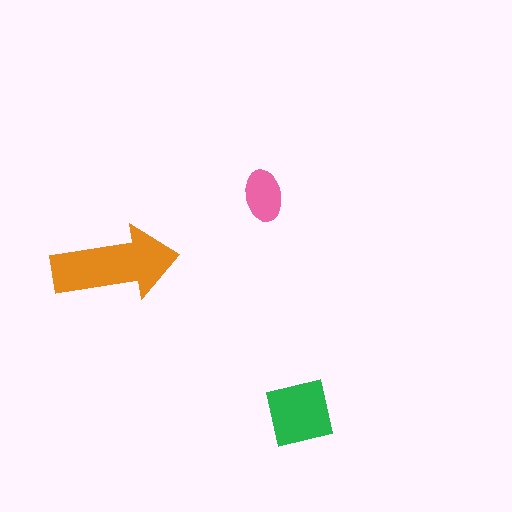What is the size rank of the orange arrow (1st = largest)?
1st.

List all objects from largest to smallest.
The orange arrow, the green square, the pink ellipse.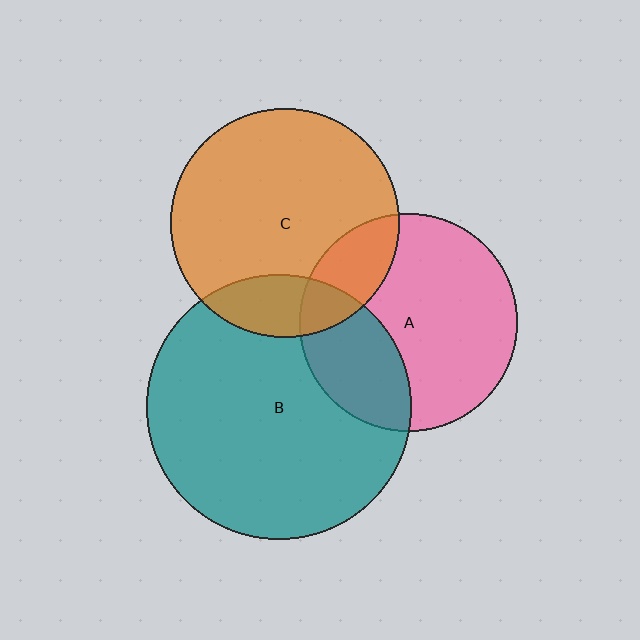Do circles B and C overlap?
Yes.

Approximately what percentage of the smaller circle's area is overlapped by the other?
Approximately 15%.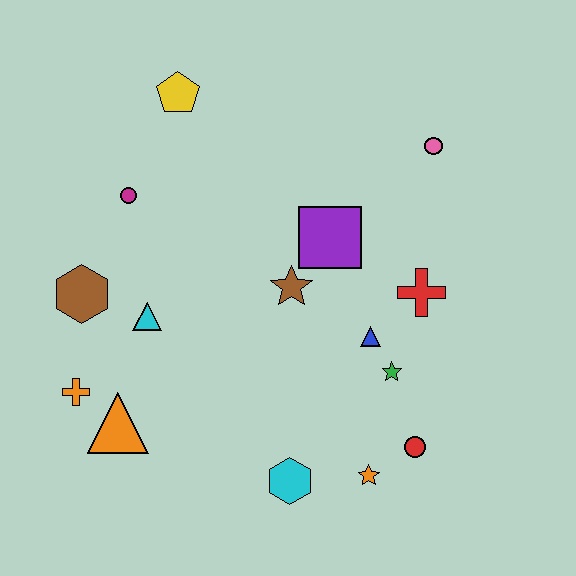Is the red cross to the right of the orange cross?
Yes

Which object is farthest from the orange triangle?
The pink circle is farthest from the orange triangle.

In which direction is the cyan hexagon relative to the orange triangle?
The cyan hexagon is to the right of the orange triangle.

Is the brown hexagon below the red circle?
No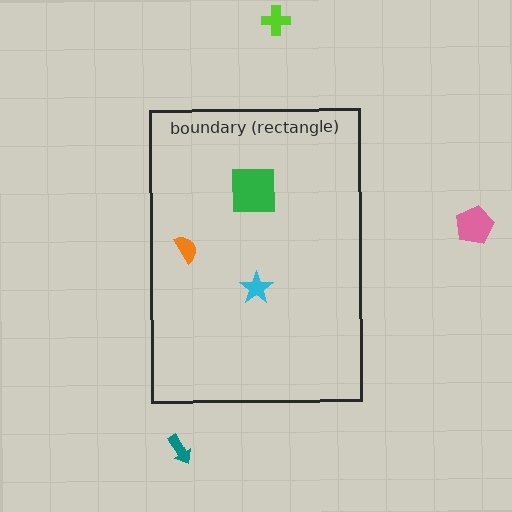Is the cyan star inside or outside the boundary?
Inside.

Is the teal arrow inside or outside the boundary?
Outside.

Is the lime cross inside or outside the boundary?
Outside.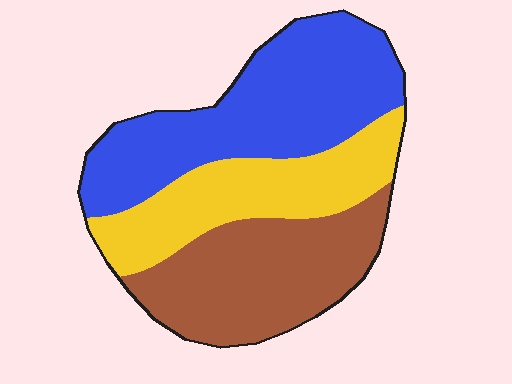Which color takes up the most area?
Blue, at roughly 40%.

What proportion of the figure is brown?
Brown takes up about one third (1/3) of the figure.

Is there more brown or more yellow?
Brown.